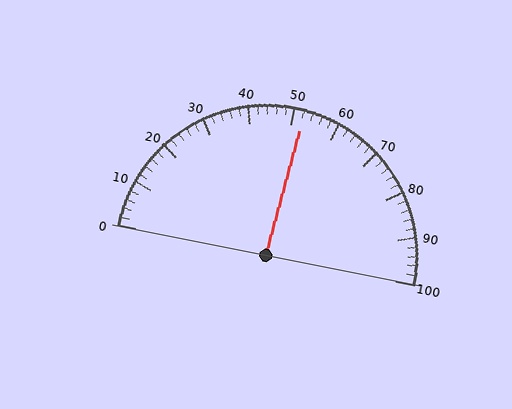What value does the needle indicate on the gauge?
The needle indicates approximately 52.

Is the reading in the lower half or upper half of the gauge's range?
The reading is in the upper half of the range (0 to 100).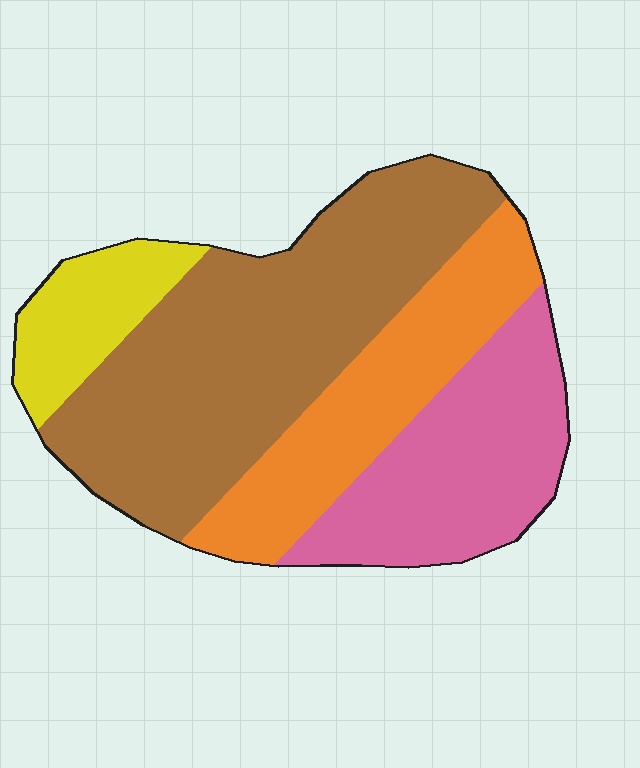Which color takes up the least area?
Yellow, at roughly 10%.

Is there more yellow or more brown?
Brown.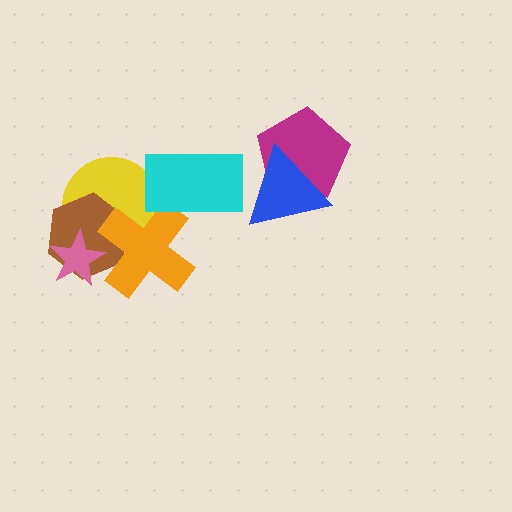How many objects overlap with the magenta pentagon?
1 object overlaps with the magenta pentagon.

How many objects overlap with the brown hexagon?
3 objects overlap with the brown hexagon.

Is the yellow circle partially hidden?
Yes, it is partially covered by another shape.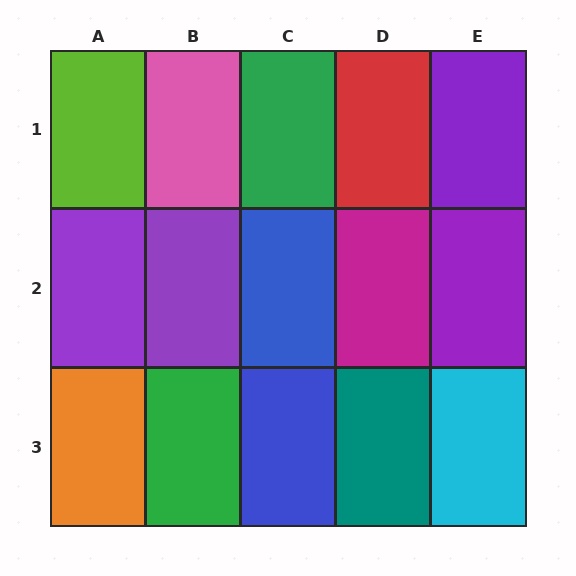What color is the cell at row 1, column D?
Red.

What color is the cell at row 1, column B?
Pink.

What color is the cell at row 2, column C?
Blue.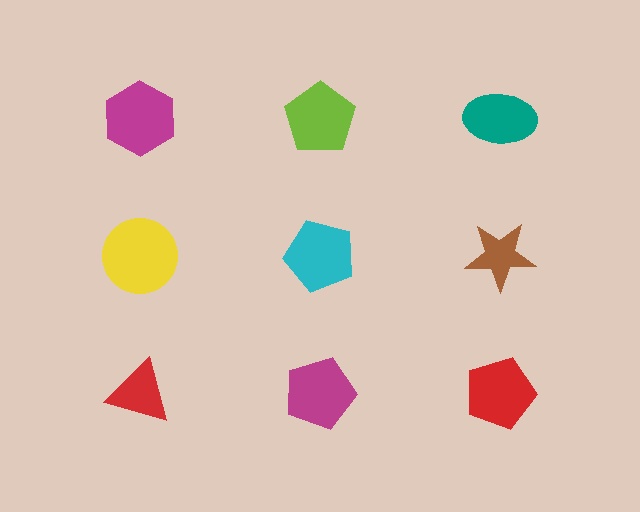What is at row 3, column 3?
A red pentagon.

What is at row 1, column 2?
A lime pentagon.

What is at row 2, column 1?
A yellow circle.